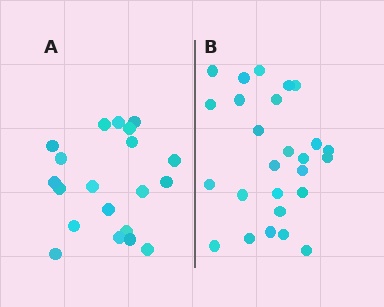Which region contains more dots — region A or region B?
Region B (the right region) has more dots.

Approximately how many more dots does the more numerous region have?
Region B has about 6 more dots than region A.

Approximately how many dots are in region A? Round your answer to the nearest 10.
About 20 dots.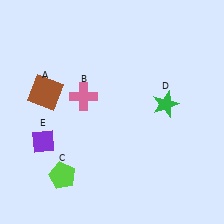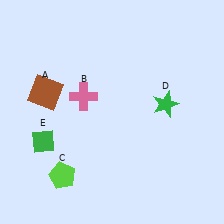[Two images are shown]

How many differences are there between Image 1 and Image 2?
There is 1 difference between the two images.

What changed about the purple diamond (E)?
In Image 1, E is purple. In Image 2, it changed to green.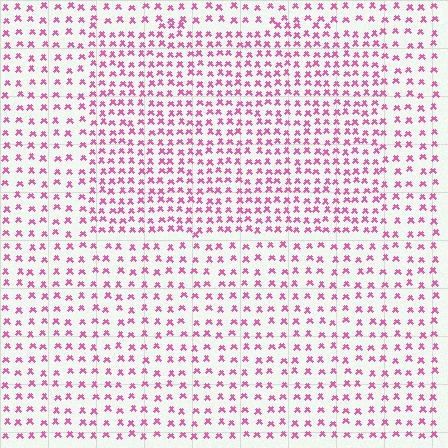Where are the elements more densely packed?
The elements are more densely packed inside the rectangle boundary.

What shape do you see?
I see a rectangle.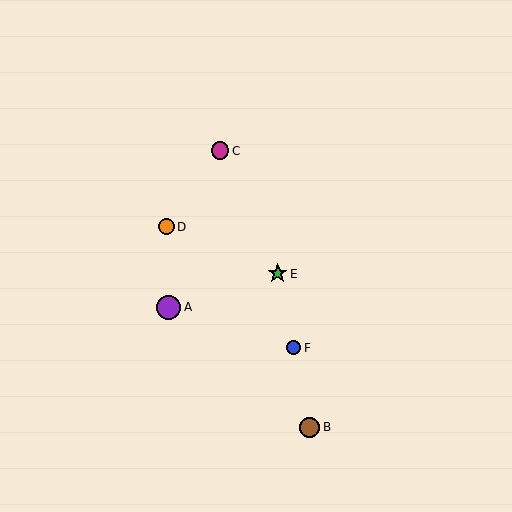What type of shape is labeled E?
Shape E is a green star.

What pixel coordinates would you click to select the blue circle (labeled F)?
Click at (294, 348) to select the blue circle F.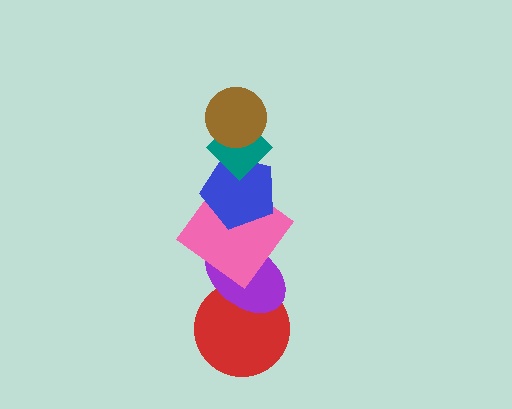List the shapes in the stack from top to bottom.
From top to bottom: the brown circle, the teal diamond, the blue pentagon, the pink diamond, the purple ellipse, the red circle.